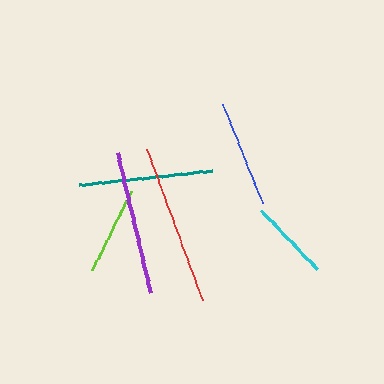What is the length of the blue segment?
The blue segment is approximately 105 pixels long.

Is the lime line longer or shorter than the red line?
The red line is longer than the lime line.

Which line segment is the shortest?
The cyan line is the shortest at approximately 81 pixels.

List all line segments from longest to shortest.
From longest to shortest: red, purple, teal, blue, lime, cyan.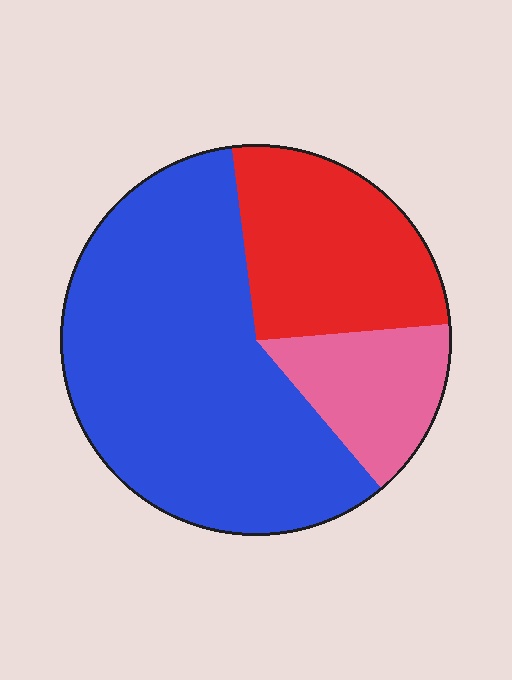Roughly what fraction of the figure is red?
Red covers 26% of the figure.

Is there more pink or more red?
Red.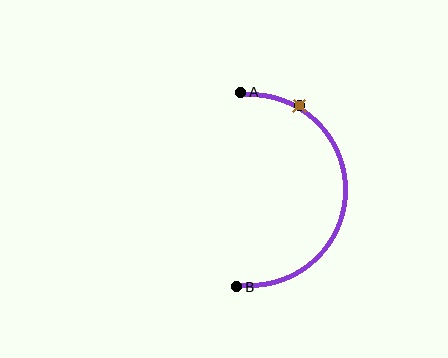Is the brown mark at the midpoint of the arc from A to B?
No. The brown mark lies on the arc but is closer to endpoint A. The arc midpoint would be at the point on the curve equidistant along the arc from both A and B.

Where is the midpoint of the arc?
The arc midpoint is the point on the curve farthest from the straight line joining A and B. It sits to the right of that line.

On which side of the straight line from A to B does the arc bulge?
The arc bulges to the right of the straight line connecting A and B.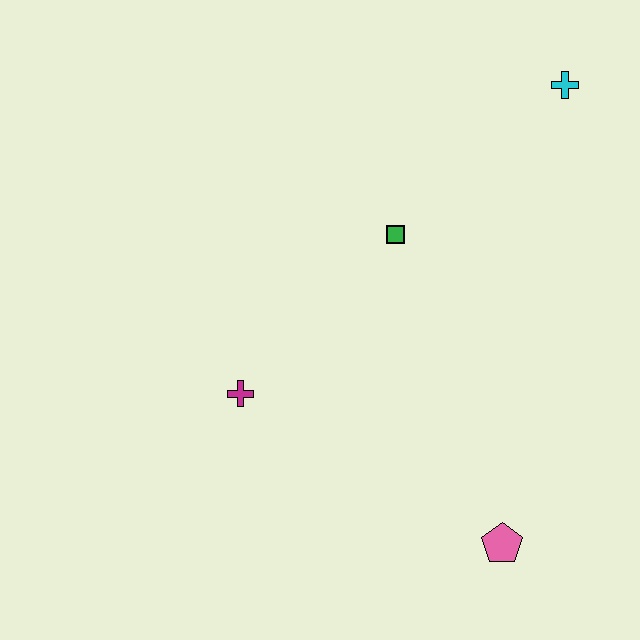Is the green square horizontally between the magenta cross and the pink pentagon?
Yes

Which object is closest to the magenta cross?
The green square is closest to the magenta cross.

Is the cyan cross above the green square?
Yes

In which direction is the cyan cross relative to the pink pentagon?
The cyan cross is above the pink pentagon.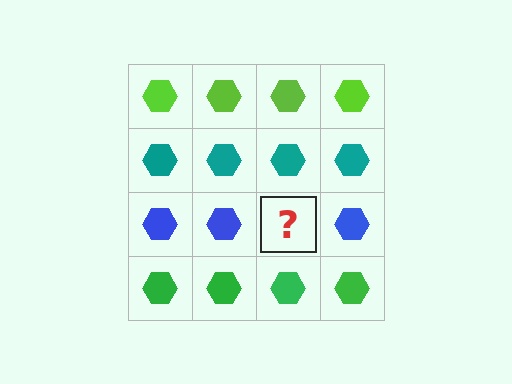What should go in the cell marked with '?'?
The missing cell should contain a blue hexagon.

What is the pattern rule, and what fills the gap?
The rule is that each row has a consistent color. The gap should be filled with a blue hexagon.